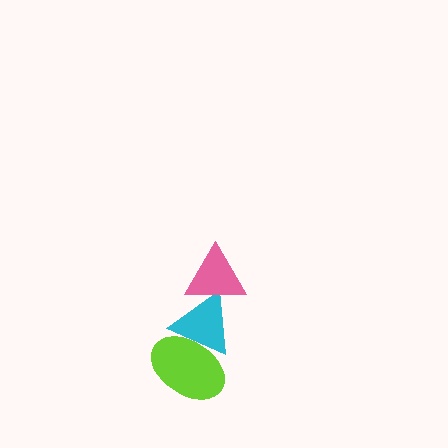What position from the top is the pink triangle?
The pink triangle is 1st from the top.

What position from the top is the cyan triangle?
The cyan triangle is 2nd from the top.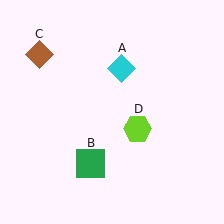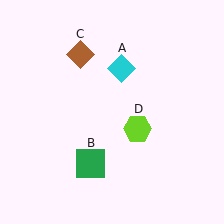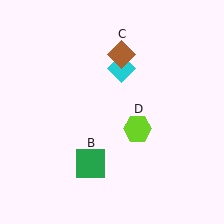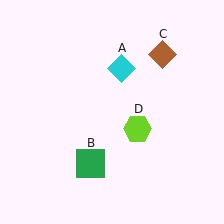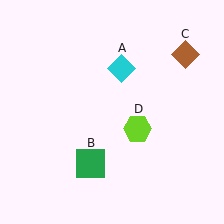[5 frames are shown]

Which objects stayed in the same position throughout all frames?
Cyan diamond (object A) and green square (object B) and lime hexagon (object D) remained stationary.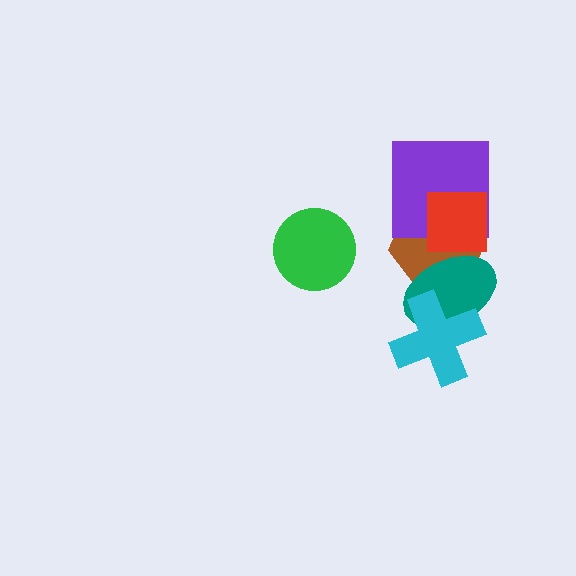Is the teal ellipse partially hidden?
Yes, it is partially covered by another shape.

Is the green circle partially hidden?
No, no other shape covers it.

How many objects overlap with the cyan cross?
1 object overlaps with the cyan cross.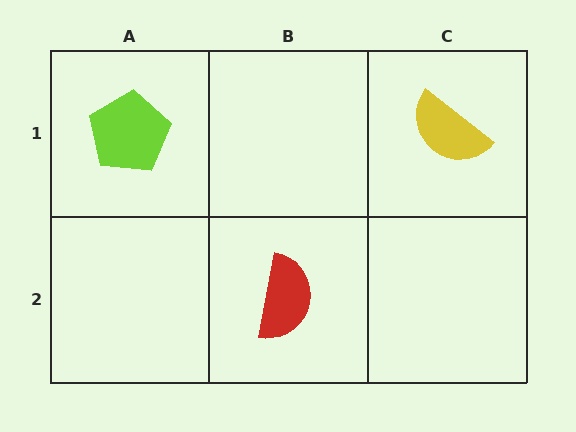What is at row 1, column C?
A yellow semicircle.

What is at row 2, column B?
A red semicircle.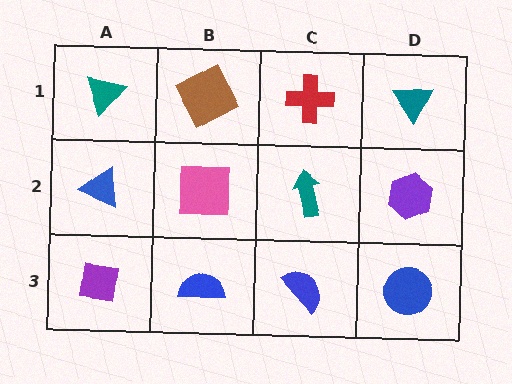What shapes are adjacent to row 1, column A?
A blue triangle (row 2, column A), a brown square (row 1, column B).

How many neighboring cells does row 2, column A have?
3.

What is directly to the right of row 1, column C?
A teal triangle.